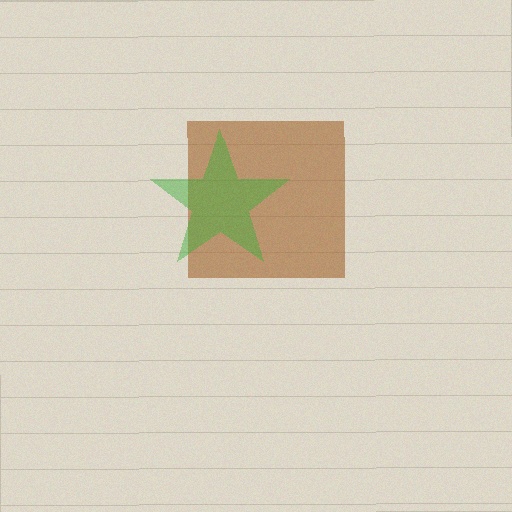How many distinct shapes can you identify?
There are 2 distinct shapes: a brown square, a green star.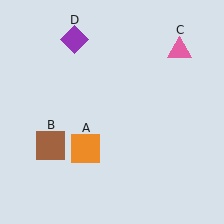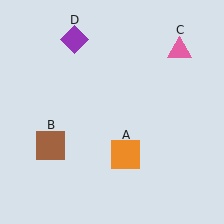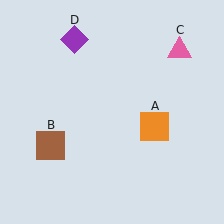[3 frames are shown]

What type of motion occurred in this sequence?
The orange square (object A) rotated counterclockwise around the center of the scene.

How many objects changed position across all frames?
1 object changed position: orange square (object A).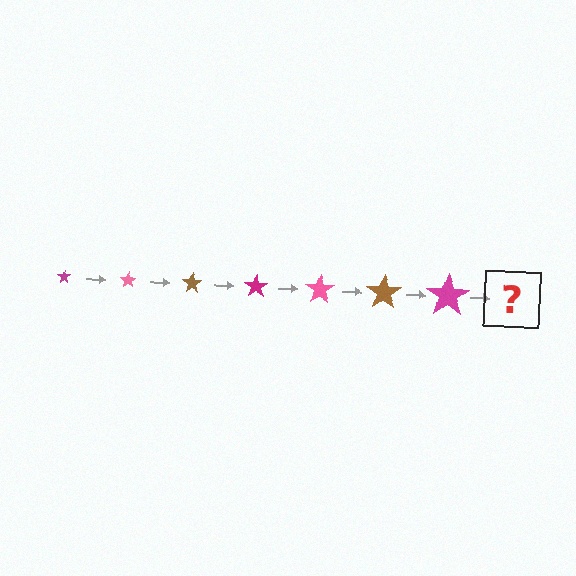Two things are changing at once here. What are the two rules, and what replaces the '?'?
The two rules are that the star grows larger each step and the color cycles through magenta, pink, and brown. The '?' should be a pink star, larger than the previous one.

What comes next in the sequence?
The next element should be a pink star, larger than the previous one.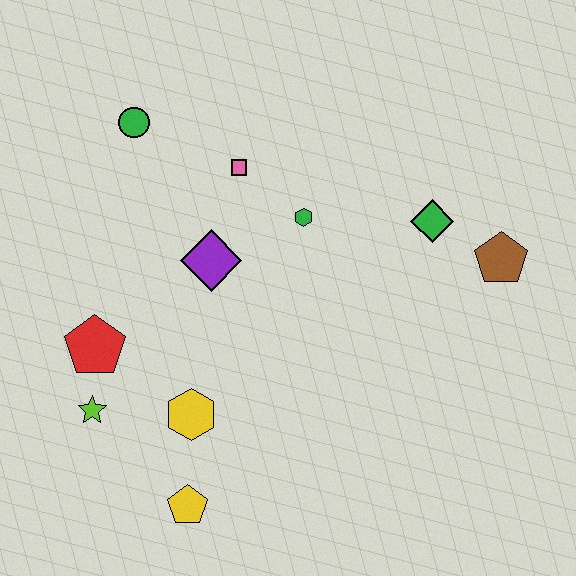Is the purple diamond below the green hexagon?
Yes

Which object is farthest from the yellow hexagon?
The brown pentagon is farthest from the yellow hexagon.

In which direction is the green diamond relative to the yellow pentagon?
The green diamond is above the yellow pentagon.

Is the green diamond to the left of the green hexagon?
No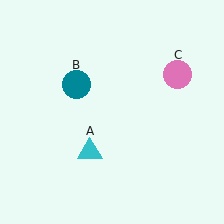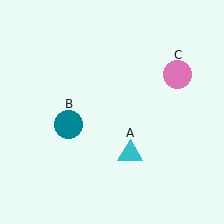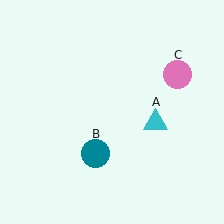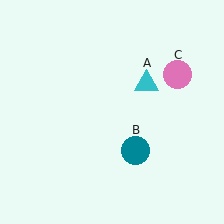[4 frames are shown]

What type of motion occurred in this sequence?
The cyan triangle (object A), teal circle (object B) rotated counterclockwise around the center of the scene.